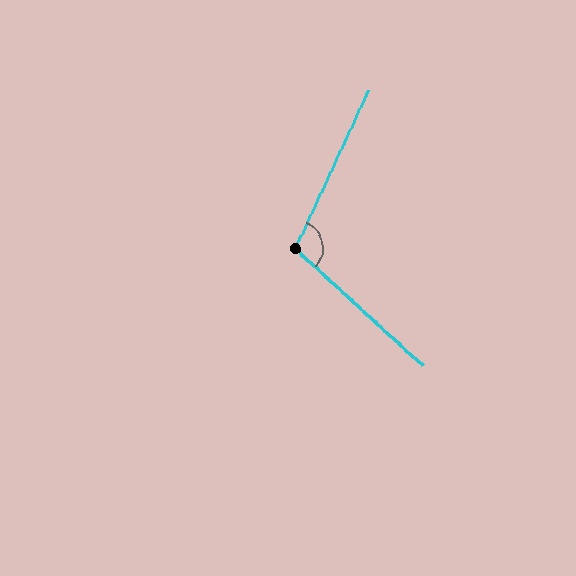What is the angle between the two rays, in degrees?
Approximately 108 degrees.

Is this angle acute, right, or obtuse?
It is obtuse.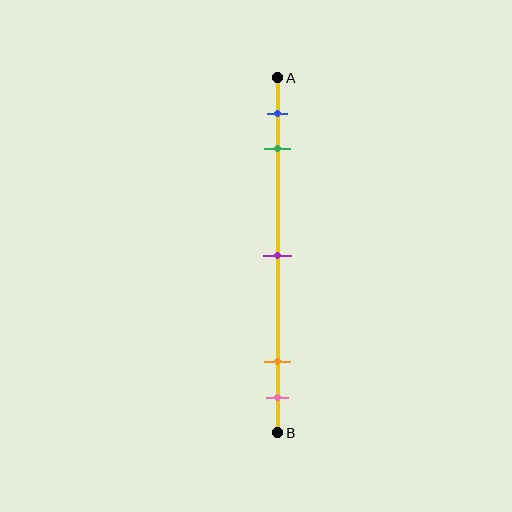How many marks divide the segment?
There are 5 marks dividing the segment.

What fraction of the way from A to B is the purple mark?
The purple mark is approximately 50% (0.5) of the way from A to B.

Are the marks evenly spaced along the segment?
No, the marks are not evenly spaced.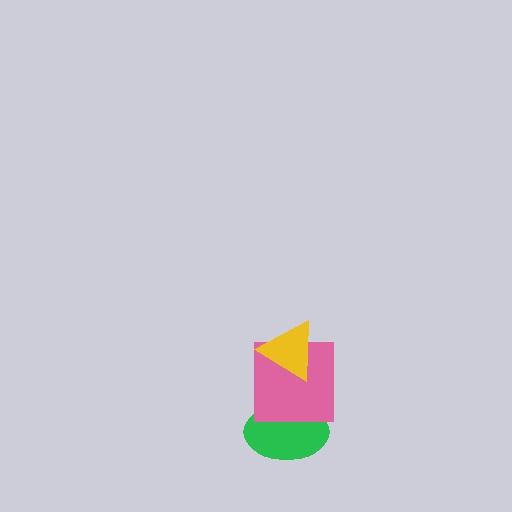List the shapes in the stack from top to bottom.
From top to bottom: the yellow triangle, the pink square, the green ellipse.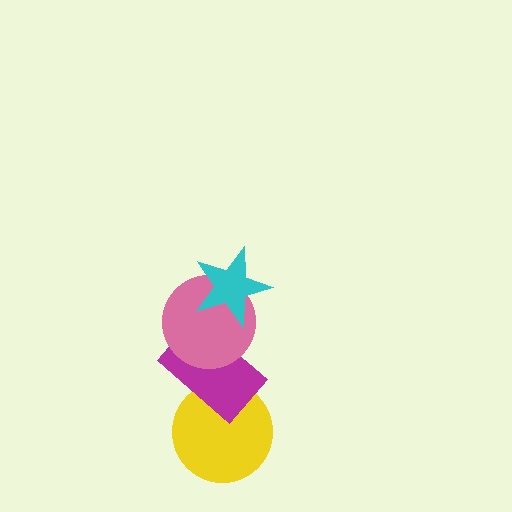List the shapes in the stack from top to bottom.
From top to bottom: the cyan star, the pink circle, the magenta rectangle, the yellow circle.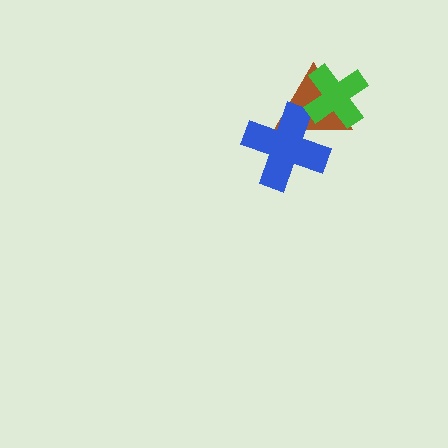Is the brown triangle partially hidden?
Yes, it is partially covered by another shape.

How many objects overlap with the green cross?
1 object overlaps with the green cross.